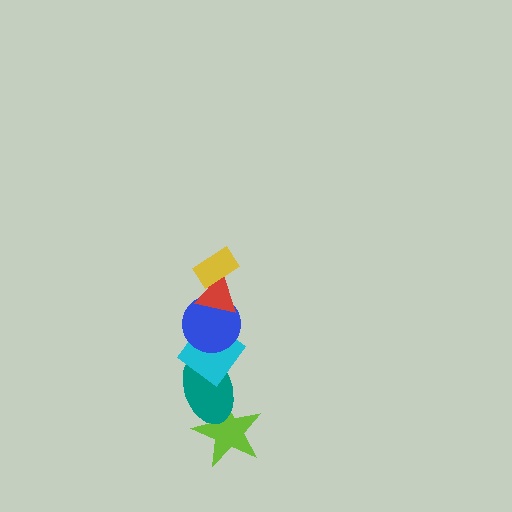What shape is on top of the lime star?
The teal ellipse is on top of the lime star.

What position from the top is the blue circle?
The blue circle is 3rd from the top.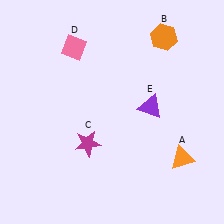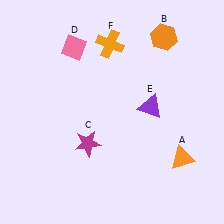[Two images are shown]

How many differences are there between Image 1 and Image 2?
There is 1 difference between the two images.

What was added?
An orange cross (F) was added in Image 2.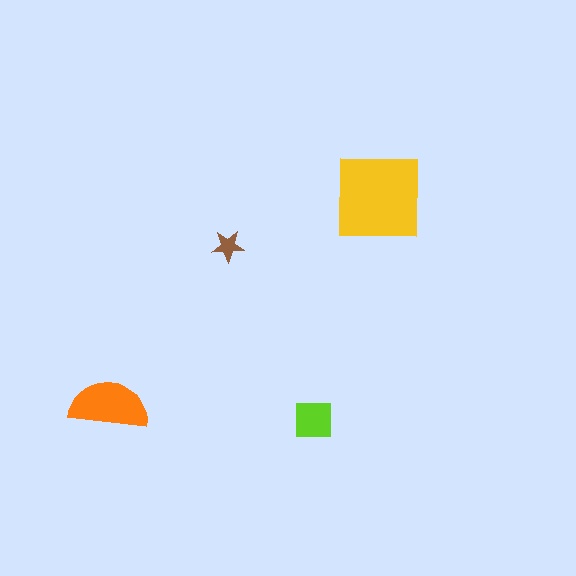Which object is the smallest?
The brown star.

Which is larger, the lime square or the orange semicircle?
The orange semicircle.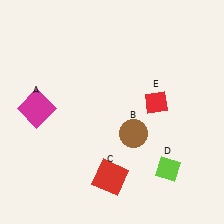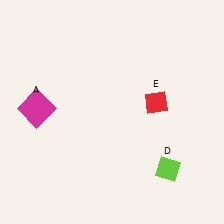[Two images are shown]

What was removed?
The red square (C), the brown circle (B) were removed in Image 2.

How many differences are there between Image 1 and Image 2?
There are 2 differences between the two images.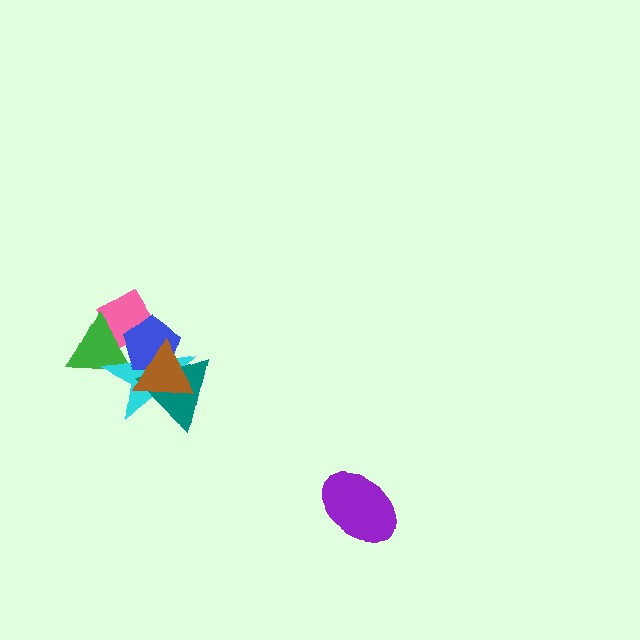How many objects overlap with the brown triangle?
3 objects overlap with the brown triangle.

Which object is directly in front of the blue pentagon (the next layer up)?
The teal triangle is directly in front of the blue pentagon.